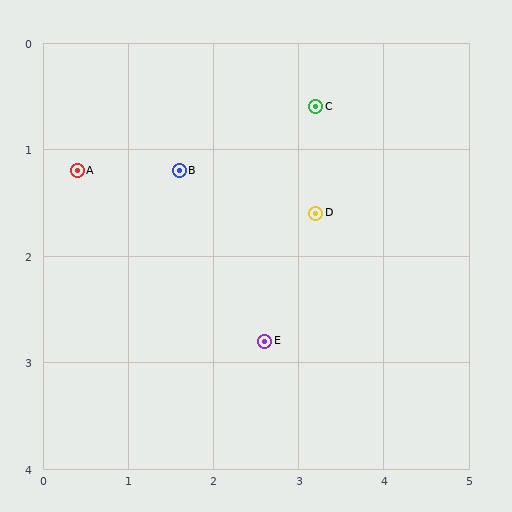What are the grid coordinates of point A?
Point A is at approximately (0.4, 1.2).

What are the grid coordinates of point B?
Point B is at approximately (1.6, 1.2).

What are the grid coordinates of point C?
Point C is at approximately (3.2, 0.6).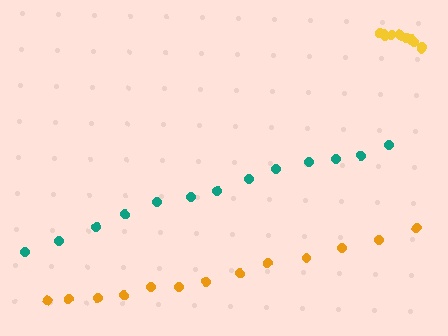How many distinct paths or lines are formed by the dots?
There are 3 distinct paths.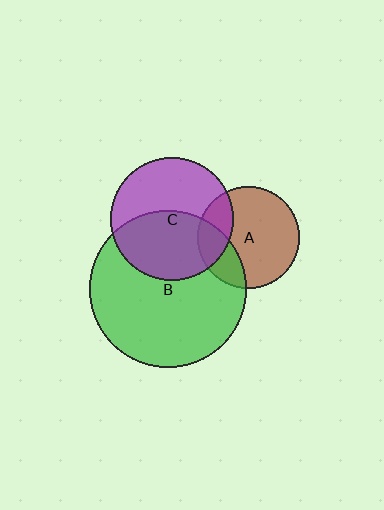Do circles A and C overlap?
Yes.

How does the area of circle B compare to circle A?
Approximately 2.4 times.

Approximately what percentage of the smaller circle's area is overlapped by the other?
Approximately 25%.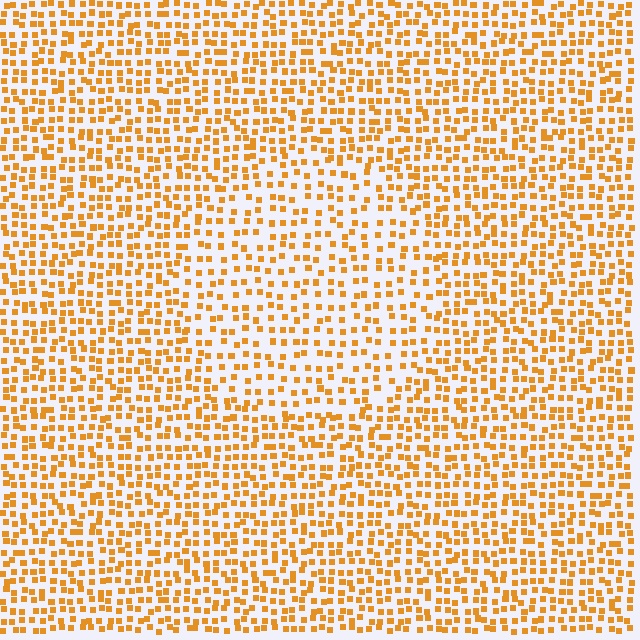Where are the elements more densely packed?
The elements are more densely packed outside the circle boundary.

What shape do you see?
I see a circle.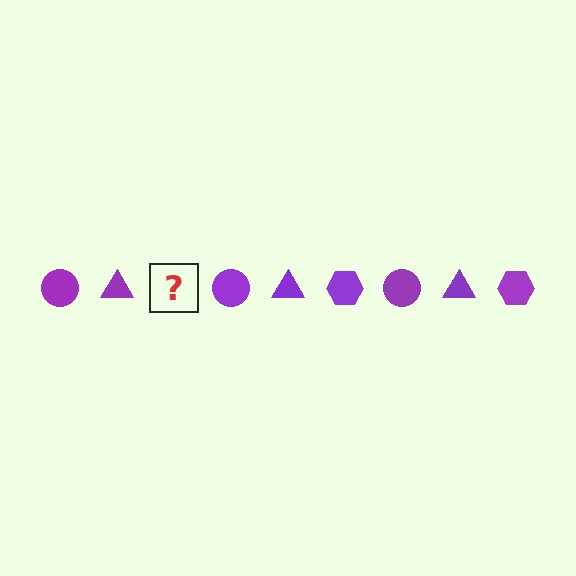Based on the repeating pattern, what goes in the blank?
The blank should be a purple hexagon.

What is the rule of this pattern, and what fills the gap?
The rule is that the pattern cycles through circle, triangle, hexagon shapes in purple. The gap should be filled with a purple hexagon.